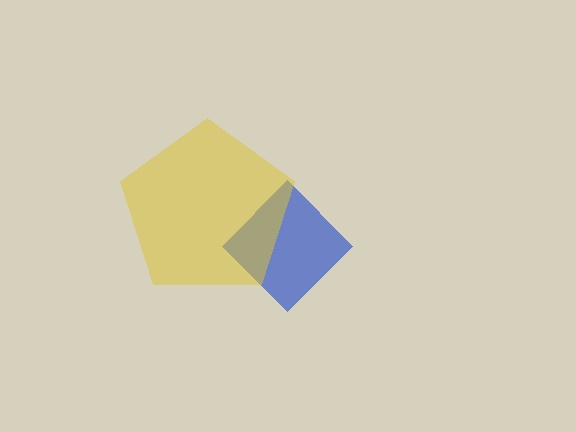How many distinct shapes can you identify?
There are 2 distinct shapes: a blue diamond, a yellow pentagon.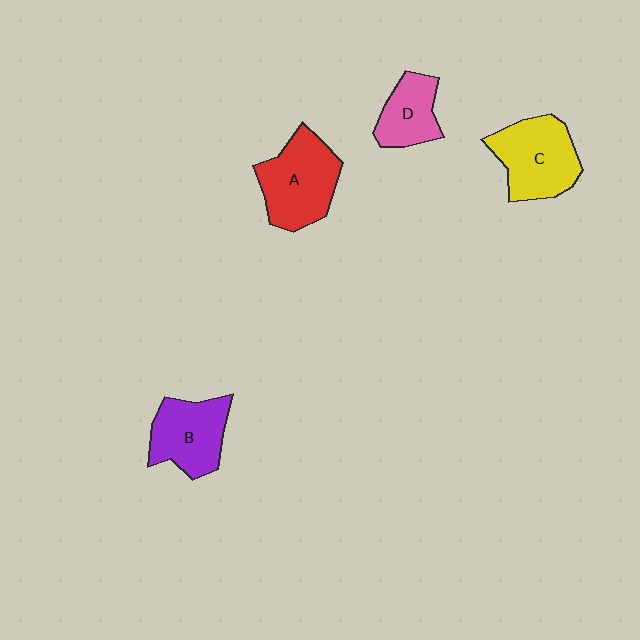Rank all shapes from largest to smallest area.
From largest to smallest: A (red), C (yellow), B (purple), D (pink).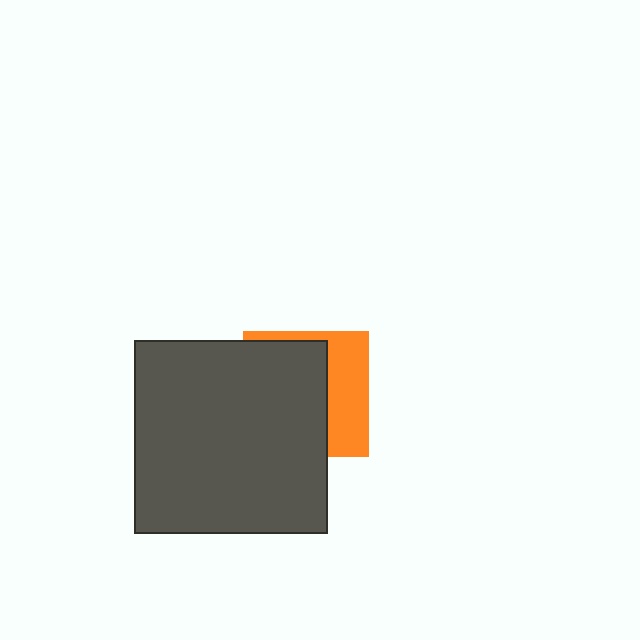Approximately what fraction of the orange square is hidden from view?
Roughly 62% of the orange square is hidden behind the dark gray square.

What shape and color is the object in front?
The object in front is a dark gray square.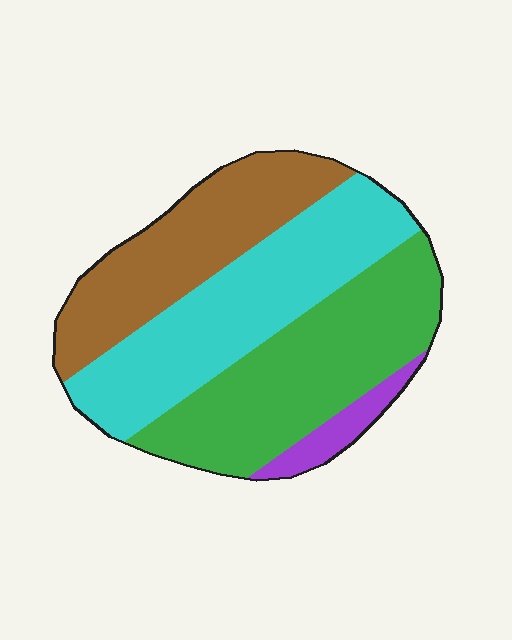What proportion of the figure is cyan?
Cyan covers roughly 35% of the figure.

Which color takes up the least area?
Purple, at roughly 5%.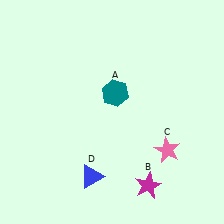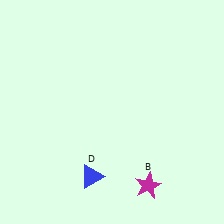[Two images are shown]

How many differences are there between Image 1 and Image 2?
There are 2 differences between the two images.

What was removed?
The teal hexagon (A), the pink star (C) were removed in Image 2.